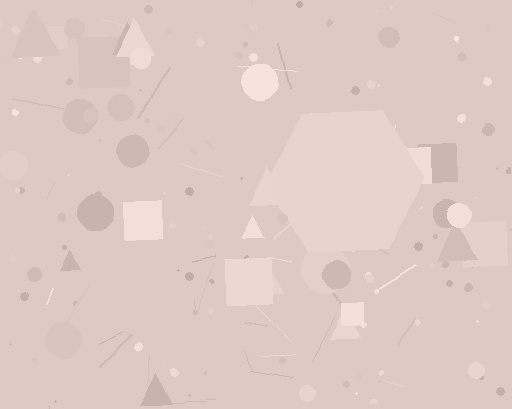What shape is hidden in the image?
A hexagon is hidden in the image.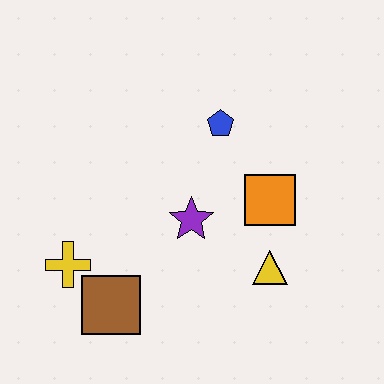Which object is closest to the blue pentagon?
The orange square is closest to the blue pentagon.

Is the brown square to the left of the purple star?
Yes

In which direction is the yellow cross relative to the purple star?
The yellow cross is to the left of the purple star.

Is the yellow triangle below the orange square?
Yes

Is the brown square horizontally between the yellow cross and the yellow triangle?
Yes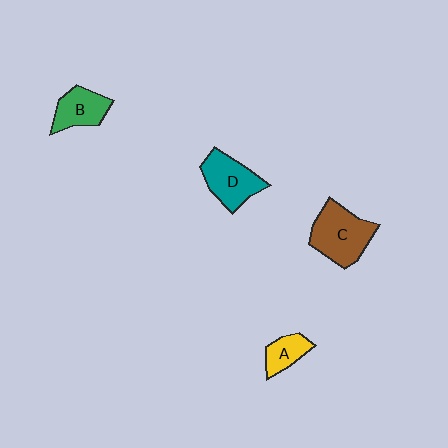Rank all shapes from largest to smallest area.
From largest to smallest: C (brown), D (teal), B (green), A (yellow).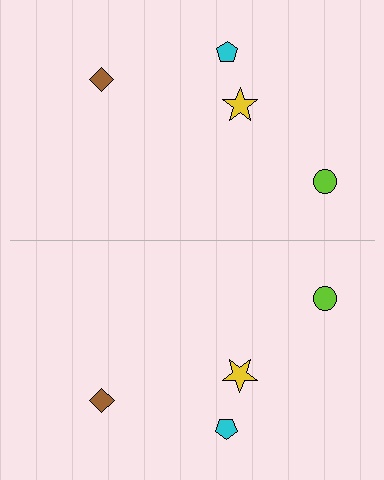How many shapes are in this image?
There are 8 shapes in this image.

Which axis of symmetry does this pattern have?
The pattern has a horizontal axis of symmetry running through the center of the image.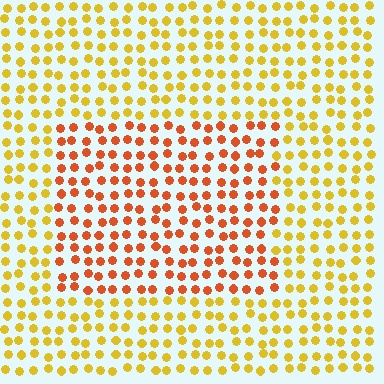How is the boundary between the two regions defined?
The boundary is defined purely by a slight shift in hue (about 36 degrees). Spacing, size, and orientation are identical on both sides.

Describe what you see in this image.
The image is filled with small yellow elements in a uniform arrangement. A rectangle-shaped region is visible where the elements are tinted to a slightly different hue, forming a subtle color boundary.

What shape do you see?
I see a rectangle.